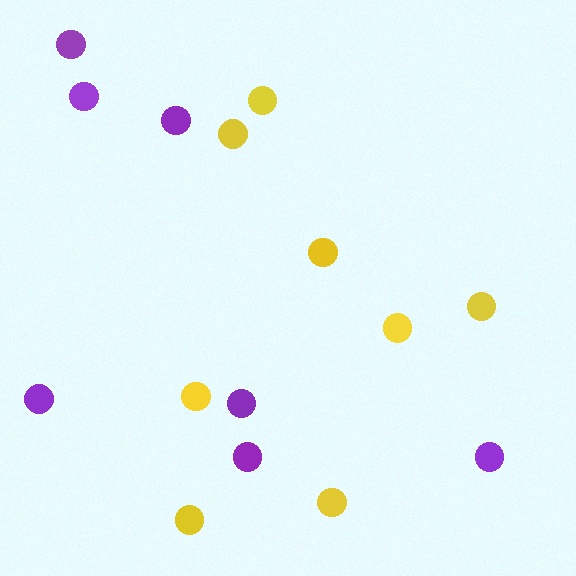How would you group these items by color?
There are 2 groups: one group of purple circles (7) and one group of yellow circles (8).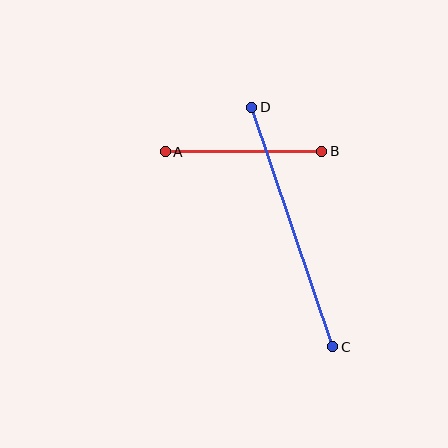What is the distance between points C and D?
The distance is approximately 253 pixels.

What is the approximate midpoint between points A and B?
The midpoint is at approximately (243, 151) pixels.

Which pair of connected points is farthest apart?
Points C and D are farthest apart.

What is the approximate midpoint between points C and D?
The midpoint is at approximately (292, 227) pixels.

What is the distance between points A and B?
The distance is approximately 157 pixels.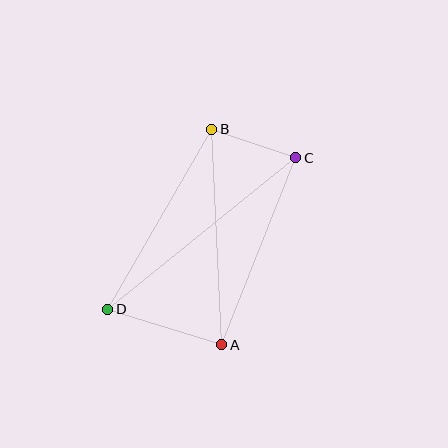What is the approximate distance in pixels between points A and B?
The distance between A and B is approximately 216 pixels.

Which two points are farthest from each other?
Points C and D are farthest from each other.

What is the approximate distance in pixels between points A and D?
The distance between A and D is approximately 119 pixels.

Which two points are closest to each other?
Points B and C are closest to each other.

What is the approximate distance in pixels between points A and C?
The distance between A and C is approximately 201 pixels.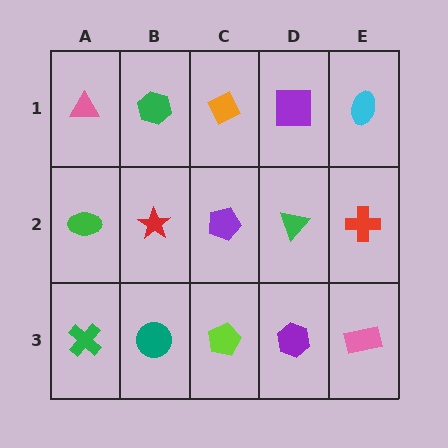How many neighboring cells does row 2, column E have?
3.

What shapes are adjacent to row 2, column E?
A cyan ellipse (row 1, column E), a pink rectangle (row 3, column E), a green triangle (row 2, column D).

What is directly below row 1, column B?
A red star.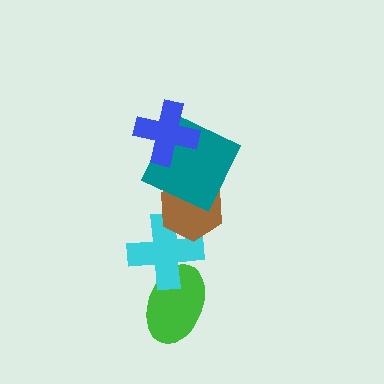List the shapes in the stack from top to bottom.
From top to bottom: the blue cross, the teal square, the brown hexagon, the cyan cross, the green ellipse.